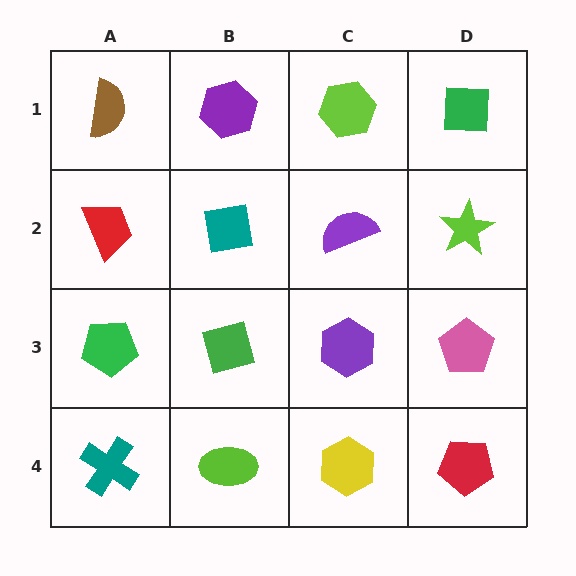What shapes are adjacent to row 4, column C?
A purple hexagon (row 3, column C), a lime ellipse (row 4, column B), a red pentagon (row 4, column D).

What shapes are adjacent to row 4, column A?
A green pentagon (row 3, column A), a lime ellipse (row 4, column B).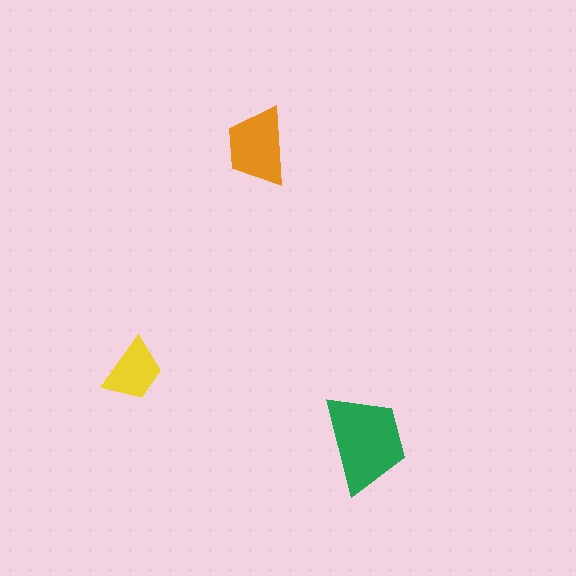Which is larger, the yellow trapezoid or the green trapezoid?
The green one.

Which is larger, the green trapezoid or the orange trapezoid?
The green one.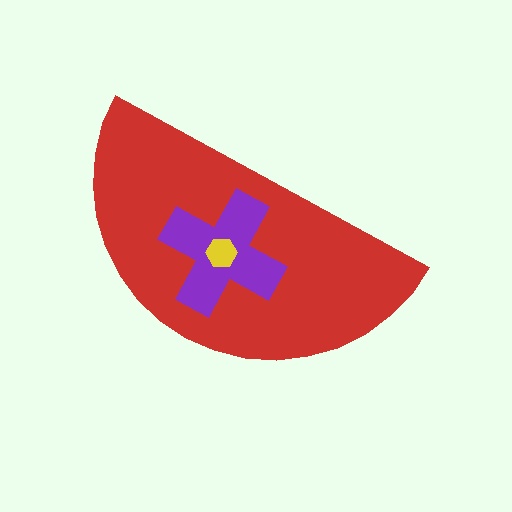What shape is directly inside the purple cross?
The yellow hexagon.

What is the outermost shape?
The red semicircle.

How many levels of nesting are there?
3.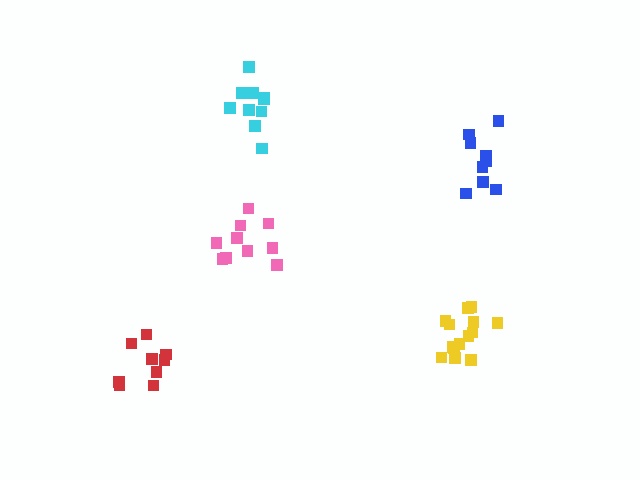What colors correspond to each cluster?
The clusters are colored: pink, yellow, cyan, blue, red.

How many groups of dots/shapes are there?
There are 5 groups.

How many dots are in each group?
Group 1: 10 dots, Group 2: 14 dots, Group 3: 10 dots, Group 4: 10 dots, Group 5: 9 dots (53 total).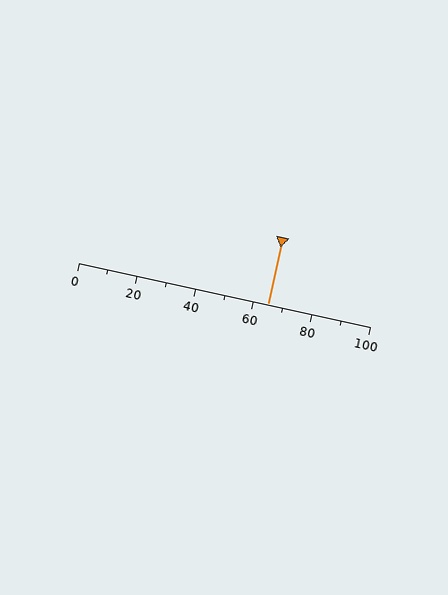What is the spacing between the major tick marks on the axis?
The major ticks are spaced 20 apart.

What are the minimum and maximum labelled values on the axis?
The axis runs from 0 to 100.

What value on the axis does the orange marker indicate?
The marker indicates approximately 65.